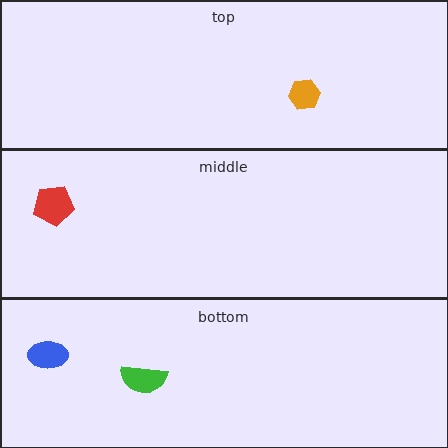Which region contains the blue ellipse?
The bottom region.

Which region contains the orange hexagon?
The top region.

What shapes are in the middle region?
The red pentagon.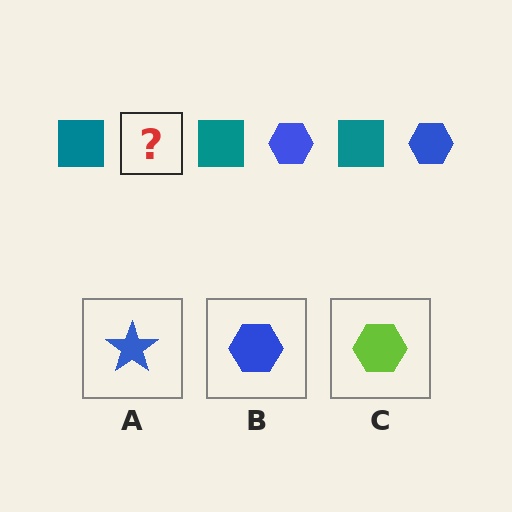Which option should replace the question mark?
Option B.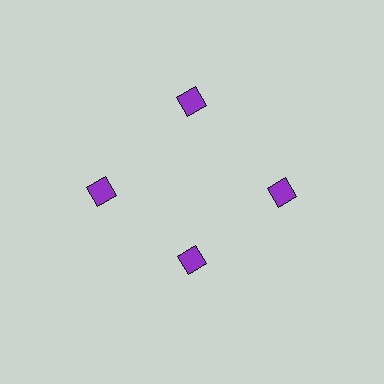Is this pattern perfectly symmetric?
No. The 4 purple diamonds are arranged in a ring, but one element near the 6 o'clock position is pulled inward toward the center, breaking the 4-fold rotational symmetry.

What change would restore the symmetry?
The symmetry would be restored by moving it outward, back onto the ring so that all 4 diamonds sit at equal angles and equal distance from the center.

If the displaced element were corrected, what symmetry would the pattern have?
It would have 4-fold rotational symmetry — the pattern would map onto itself every 90 degrees.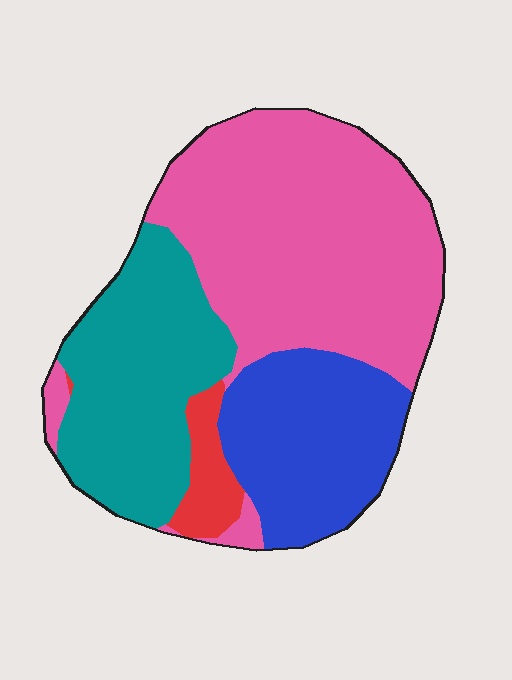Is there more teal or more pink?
Pink.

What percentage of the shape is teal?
Teal covers 26% of the shape.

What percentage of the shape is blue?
Blue takes up about one fifth (1/5) of the shape.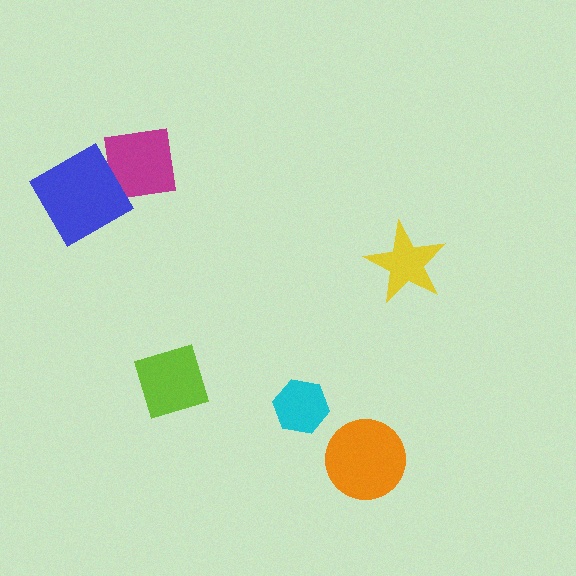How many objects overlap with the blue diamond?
1 object overlaps with the blue diamond.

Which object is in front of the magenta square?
The blue diamond is in front of the magenta square.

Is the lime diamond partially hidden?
No, no other shape covers it.